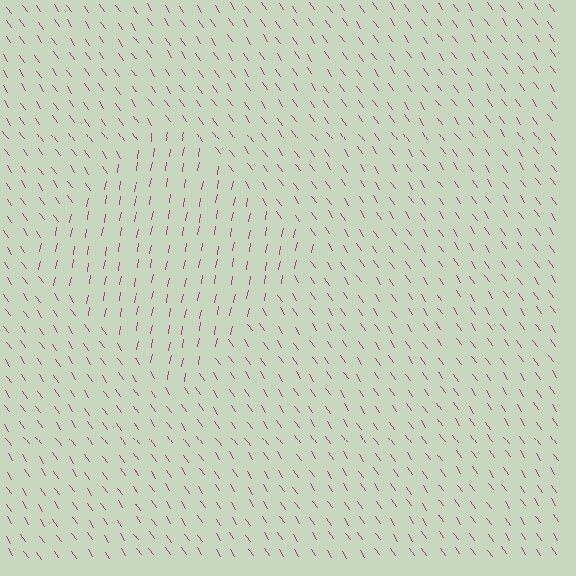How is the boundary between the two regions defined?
The boundary is defined purely by a change in line orientation (approximately 45 degrees difference). All lines are the same color and thickness.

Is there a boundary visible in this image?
Yes, there is a texture boundary formed by a change in line orientation.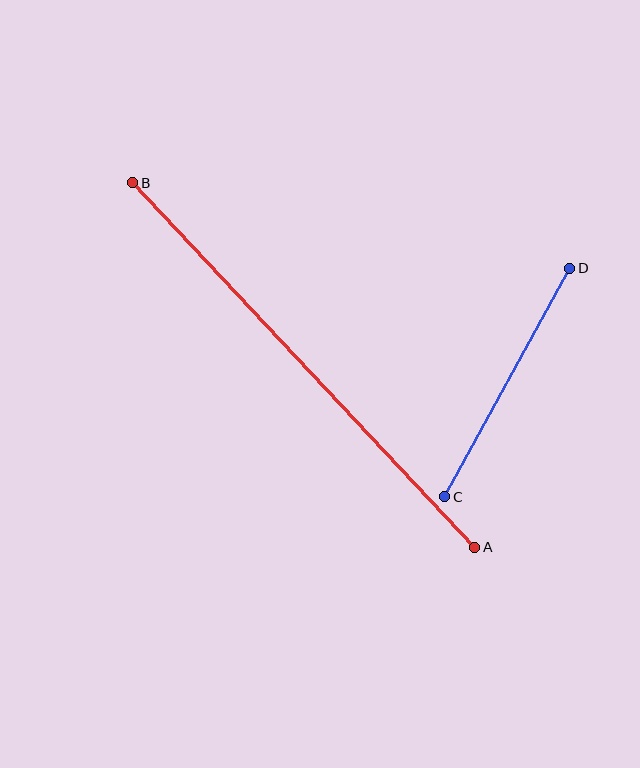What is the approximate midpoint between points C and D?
The midpoint is at approximately (507, 382) pixels.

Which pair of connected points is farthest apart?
Points A and B are farthest apart.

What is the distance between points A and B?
The distance is approximately 500 pixels.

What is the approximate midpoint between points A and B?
The midpoint is at approximately (304, 365) pixels.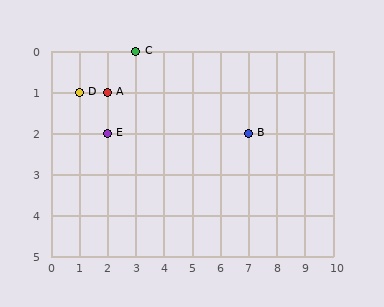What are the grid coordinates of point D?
Point D is at grid coordinates (1, 1).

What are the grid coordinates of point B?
Point B is at grid coordinates (7, 2).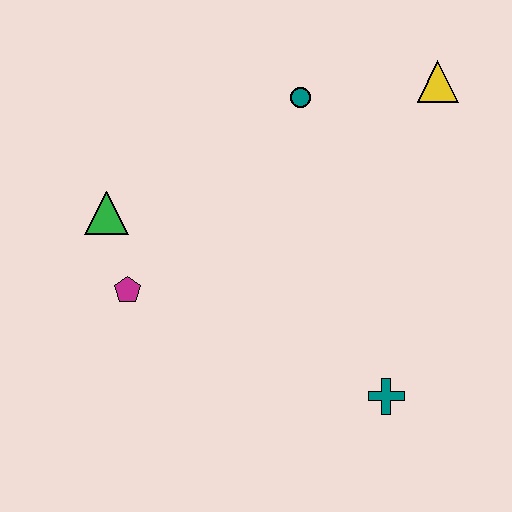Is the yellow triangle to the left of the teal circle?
No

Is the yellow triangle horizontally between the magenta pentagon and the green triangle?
No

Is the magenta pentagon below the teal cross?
No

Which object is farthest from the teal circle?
The teal cross is farthest from the teal circle.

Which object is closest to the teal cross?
The magenta pentagon is closest to the teal cross.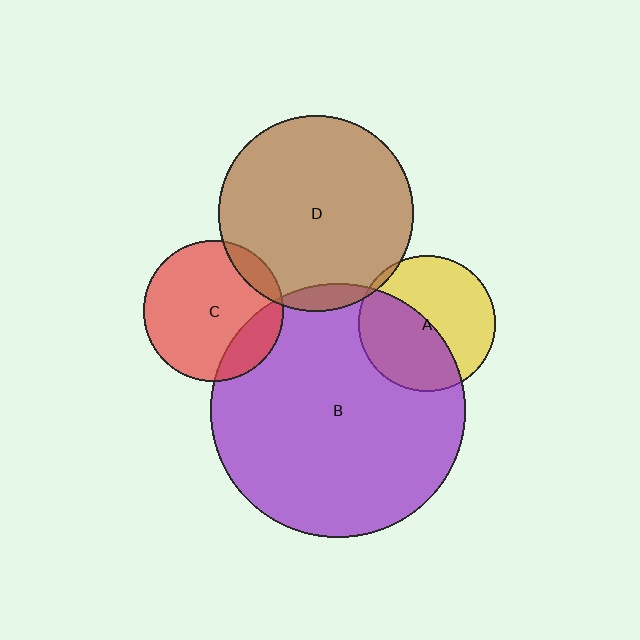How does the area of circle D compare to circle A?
Approximately 2.1 times.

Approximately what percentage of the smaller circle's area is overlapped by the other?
Approximately 5%.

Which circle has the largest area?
Circle B (purple).